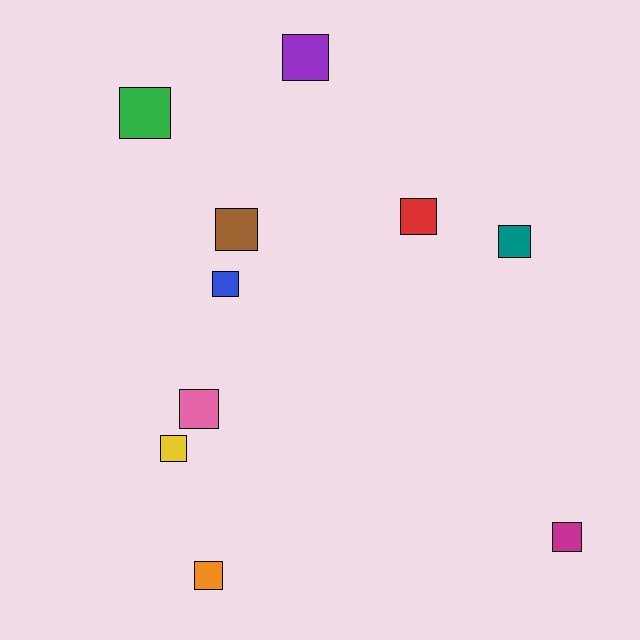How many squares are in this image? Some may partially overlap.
There are 10 squares.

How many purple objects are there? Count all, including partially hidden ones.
There is 1 purple object.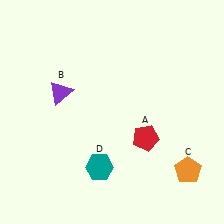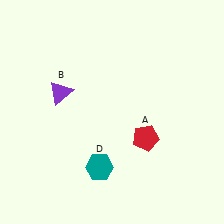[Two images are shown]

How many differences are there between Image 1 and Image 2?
There is 1 difference between the two images.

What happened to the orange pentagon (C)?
The orange pentagon (C) was removed in Image 2. It was in the bottom-right area of Image 1.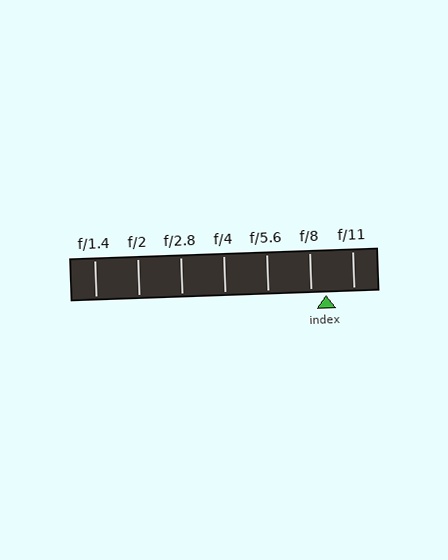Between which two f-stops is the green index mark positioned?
The index mark is between f/8 and f/11.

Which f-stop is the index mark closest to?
The index mark is closest to f/8.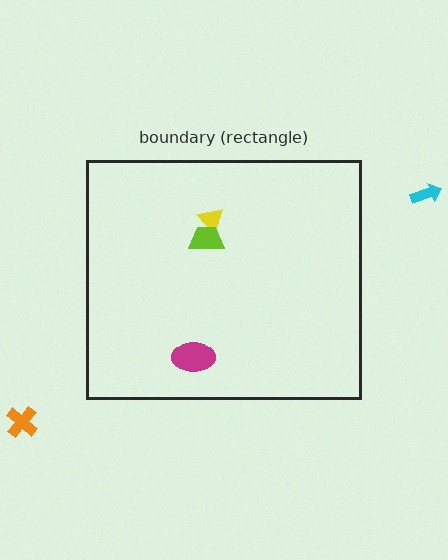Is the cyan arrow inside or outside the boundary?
Outside.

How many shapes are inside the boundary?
3 inside, 2 outside.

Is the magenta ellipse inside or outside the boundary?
Inside.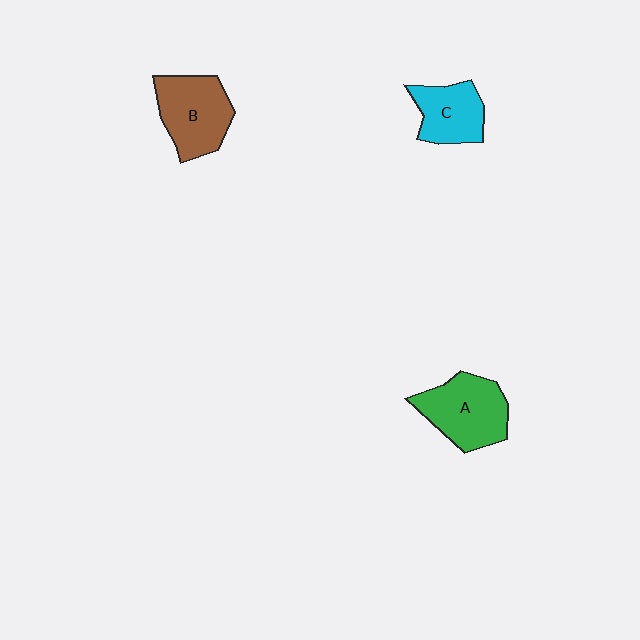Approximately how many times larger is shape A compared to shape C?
Approximately 1.4 times.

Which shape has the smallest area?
Shape C (cyan).